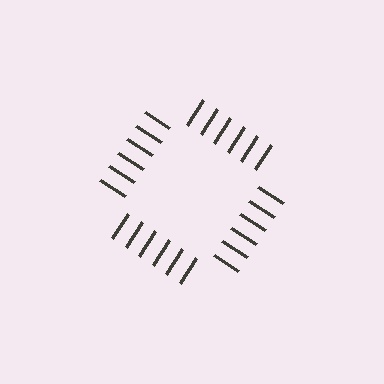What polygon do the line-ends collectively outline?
An illusory square — the line segments terminate on its edges but no continuous stroke is drawn.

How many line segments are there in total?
24 — 6 along each of the 4 edges.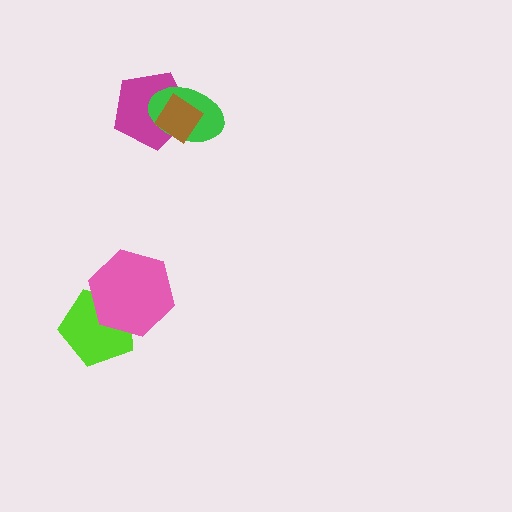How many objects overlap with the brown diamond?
2 objects overlap with the brown diamond.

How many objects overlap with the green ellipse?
2 objects overlap with the green ellipse.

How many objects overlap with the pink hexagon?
1 object overlaps with the pink hexagon.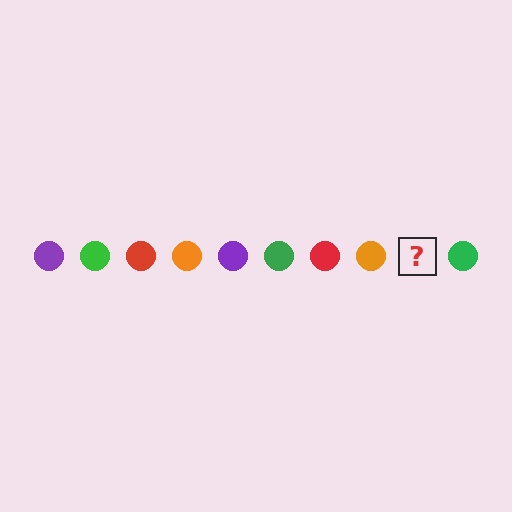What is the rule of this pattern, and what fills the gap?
The rule is that the pattern cycles through purple, green, red, orange circles. The gap should be filled with a purple circle.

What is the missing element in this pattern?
The missing element is a purple circle.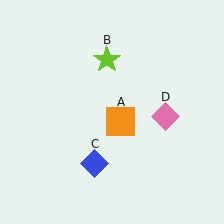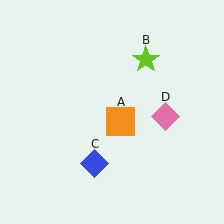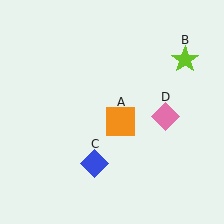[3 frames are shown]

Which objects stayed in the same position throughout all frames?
Orange square (object A) and blue diamond (object C) and pink diamond (object D) remained stationary.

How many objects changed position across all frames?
1 object changed position: lime star (object B).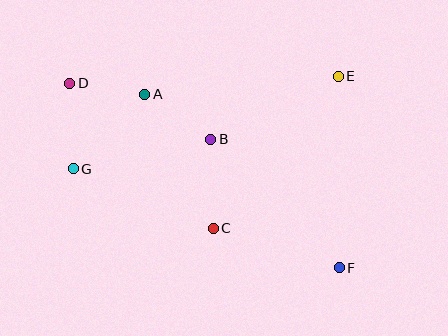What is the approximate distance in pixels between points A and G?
The distance between A and G is approximately 104 pixels.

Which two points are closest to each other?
Points A and D are closest to each other.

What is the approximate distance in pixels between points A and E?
The distance between A and E is approximately 194 pixels.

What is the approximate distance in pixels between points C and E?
The distance between C and E is approximately 197 pixels.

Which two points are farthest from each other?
Points D and F are farthest from each other.